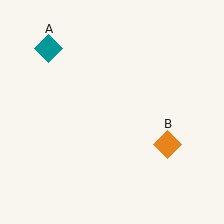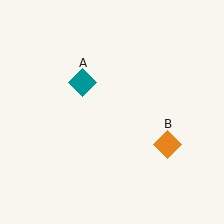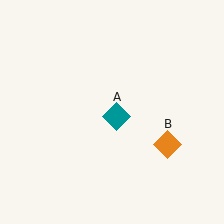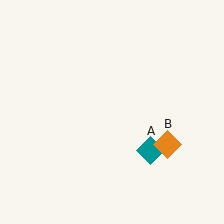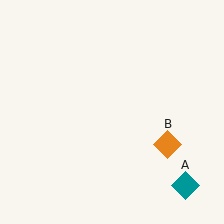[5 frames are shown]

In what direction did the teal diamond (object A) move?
The teal diamond (object A) moved down and to the right.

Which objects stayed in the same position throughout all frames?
Orange diamond (object B) remained stationary.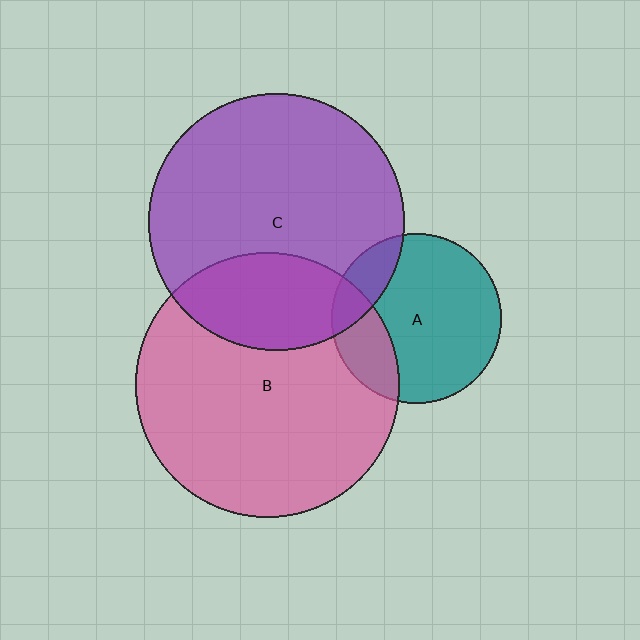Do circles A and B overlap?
Yes.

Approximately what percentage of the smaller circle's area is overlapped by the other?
Approximately 20%.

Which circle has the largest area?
Circle B (pink).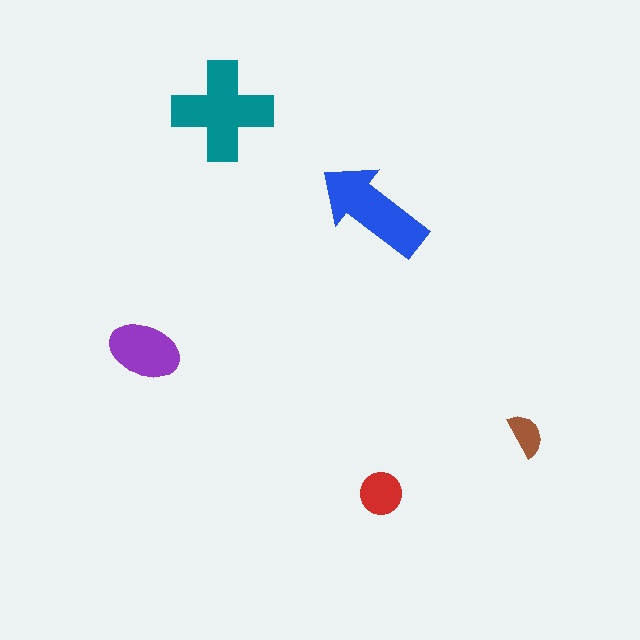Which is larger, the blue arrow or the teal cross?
The teal cross.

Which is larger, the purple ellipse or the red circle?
The purple ellipse.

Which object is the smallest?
The brown semicircle.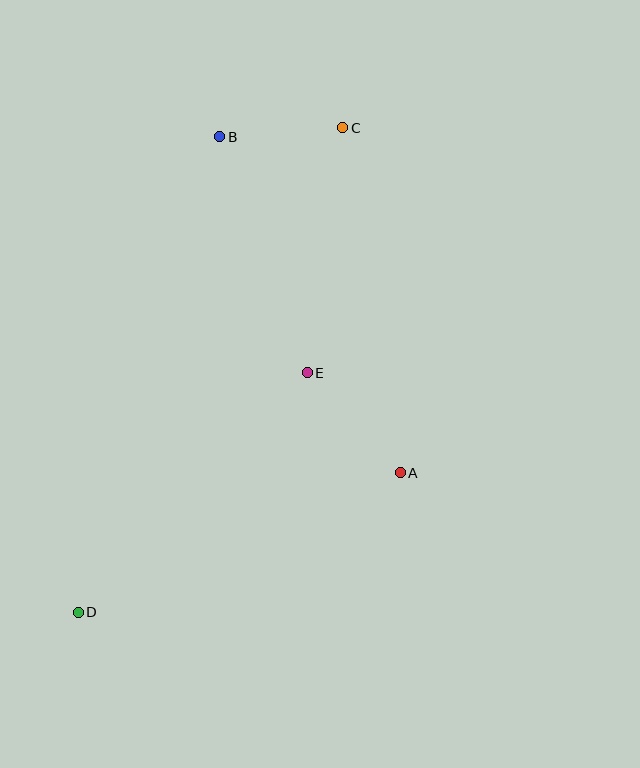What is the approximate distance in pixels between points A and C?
The distance between A and C is approximately 350 pixels.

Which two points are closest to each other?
Points B and C are closest to each other.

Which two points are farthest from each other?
Points C and D are farthest from each other.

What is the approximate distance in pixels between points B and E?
The distance between B and E is approximately 252 pixels.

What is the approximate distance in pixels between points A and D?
The distance between A and D is approximately 351 pixels.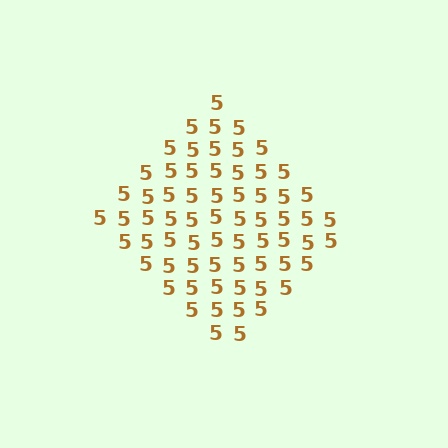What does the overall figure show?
The overall figure shows a diamond.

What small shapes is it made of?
It is made of small digit 5's.